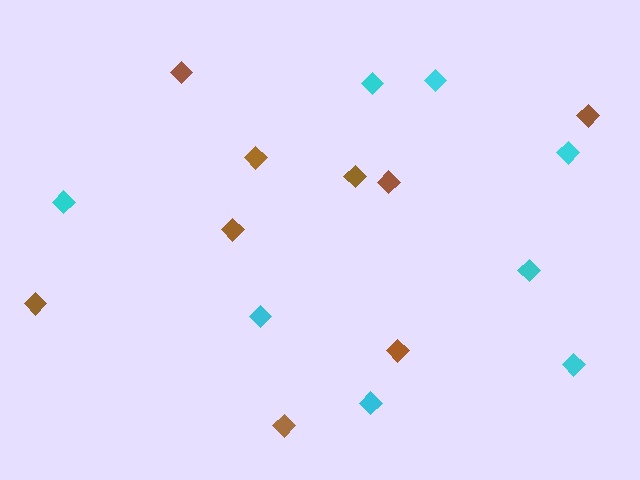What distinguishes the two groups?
There are 2 groups: one group of cyan diamonds (8) and one group of brown diamonds (9).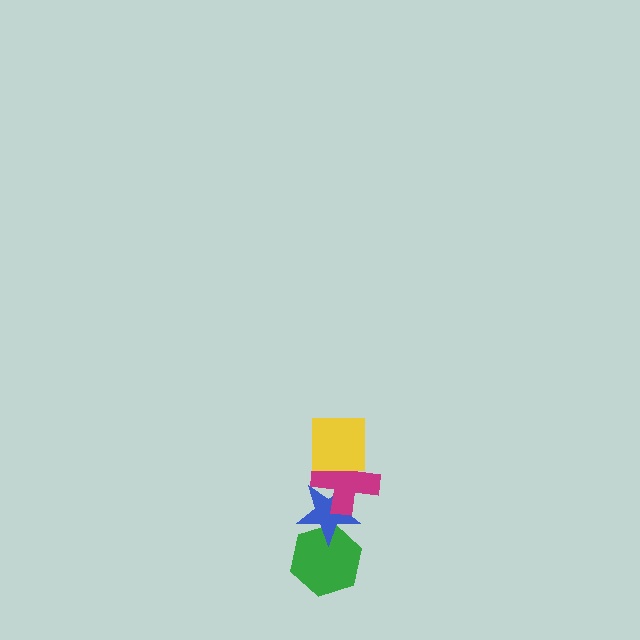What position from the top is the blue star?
The blue star is 3rd from the top.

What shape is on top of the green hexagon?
The blue star is on top of the green hexagon.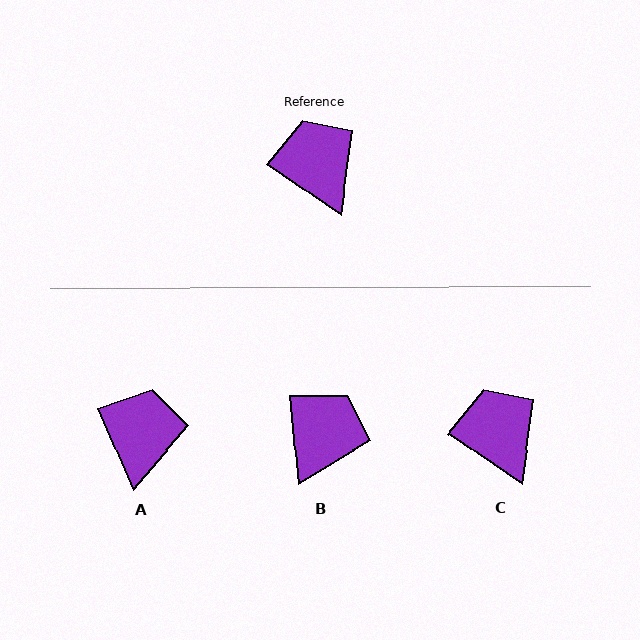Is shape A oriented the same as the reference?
No, it is off by about 33 degrees.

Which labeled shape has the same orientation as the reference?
C.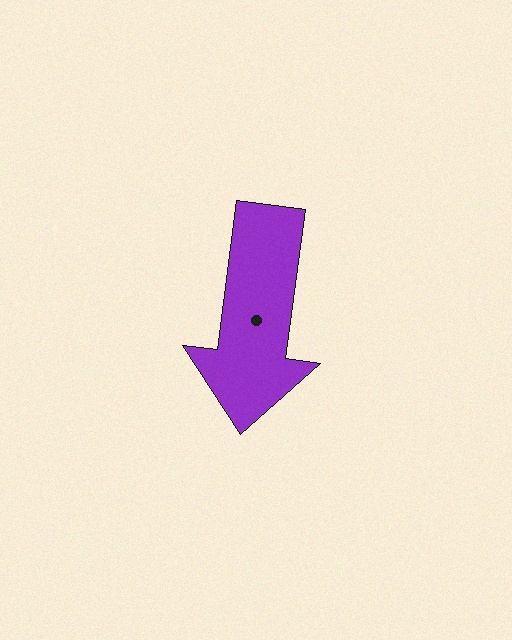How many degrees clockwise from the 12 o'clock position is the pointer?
Approximately 187 degrees.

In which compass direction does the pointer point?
South.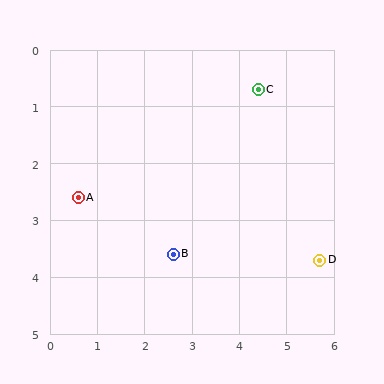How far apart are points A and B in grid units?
Points A and B are about 2.2 grid units apart.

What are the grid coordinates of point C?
Point C is at approximately (4.4, 0.7).